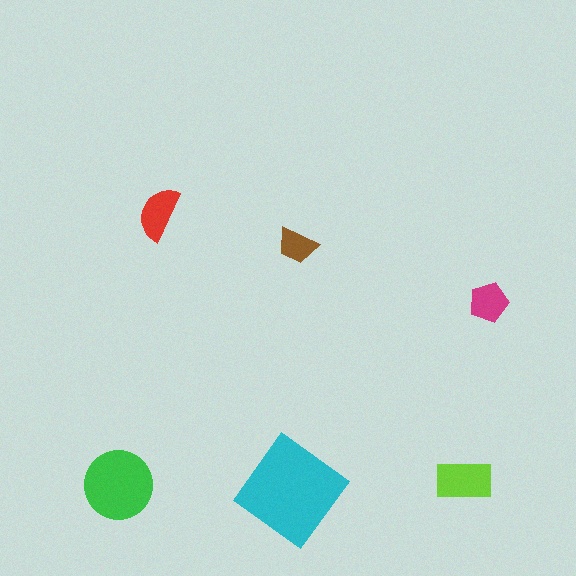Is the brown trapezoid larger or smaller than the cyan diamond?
Smaller.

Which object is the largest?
The cyan diamond.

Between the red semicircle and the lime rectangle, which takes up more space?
The lime rectangle.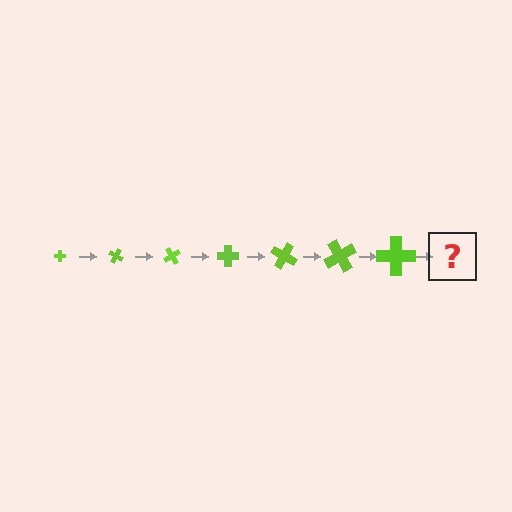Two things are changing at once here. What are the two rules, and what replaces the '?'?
The two rules are that the cross grows larger each step and it rotates 30 degrees each step. The '?' should be a cross, larger than the previous one and rotated 210 degrees from the start.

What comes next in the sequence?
The next element should be a cross, larger than the previous one and rotated 210 degrees from the start.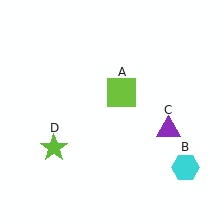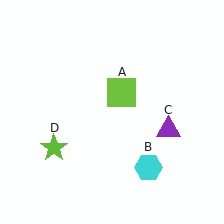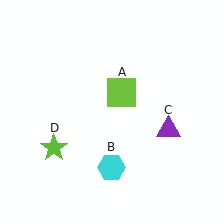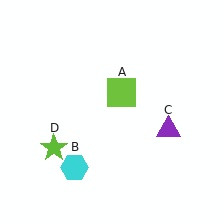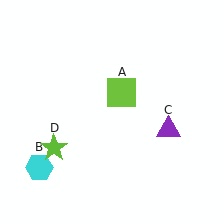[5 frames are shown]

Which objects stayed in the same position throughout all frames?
Lime square (object A) and purple triangle (object C) and lime star (object D) remained stationary.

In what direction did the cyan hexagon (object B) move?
The cyan hexagon (object B) moved left.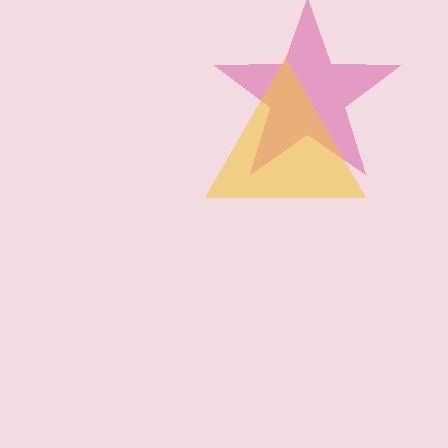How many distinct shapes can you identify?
There are 2 distinct shapes: a magenta star, a yellow triangle.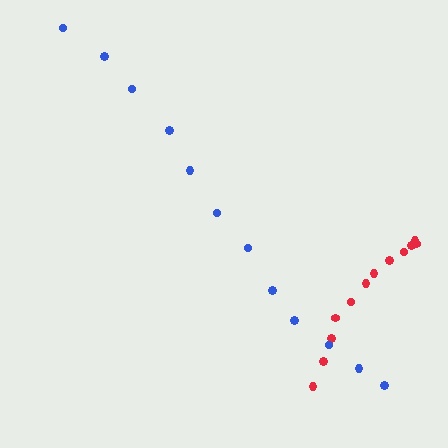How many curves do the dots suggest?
There are 2 distinct paths.